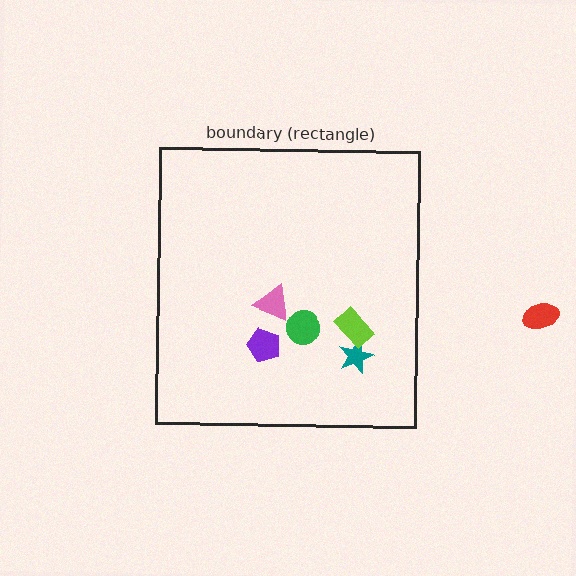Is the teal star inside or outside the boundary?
Inside.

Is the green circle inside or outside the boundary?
Inside.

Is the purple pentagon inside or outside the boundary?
Inside.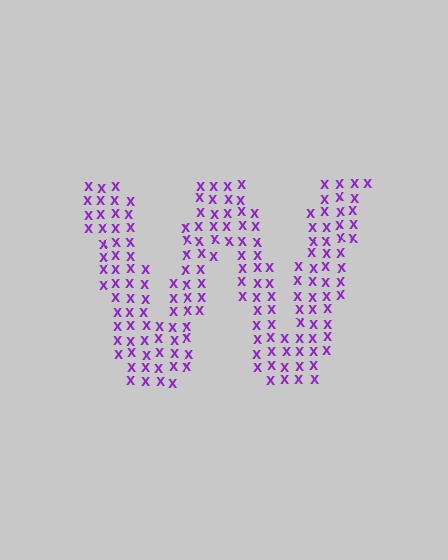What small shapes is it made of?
It is made of small letter X's.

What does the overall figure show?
The overall figure shows the letter W.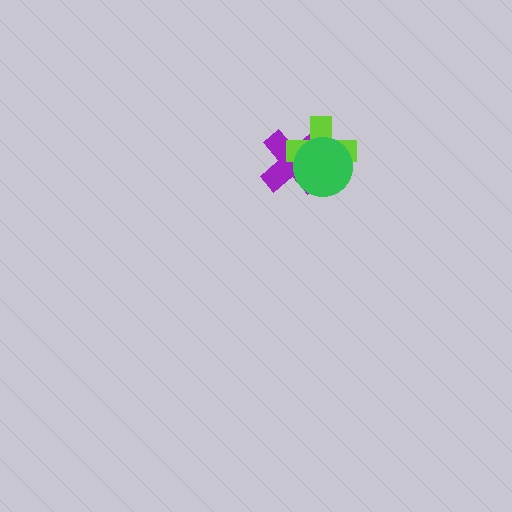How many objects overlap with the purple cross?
2 objects overlap with the purple cross.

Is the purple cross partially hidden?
Yes, it is partially covered by another shape.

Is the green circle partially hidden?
No, no other shape covers it.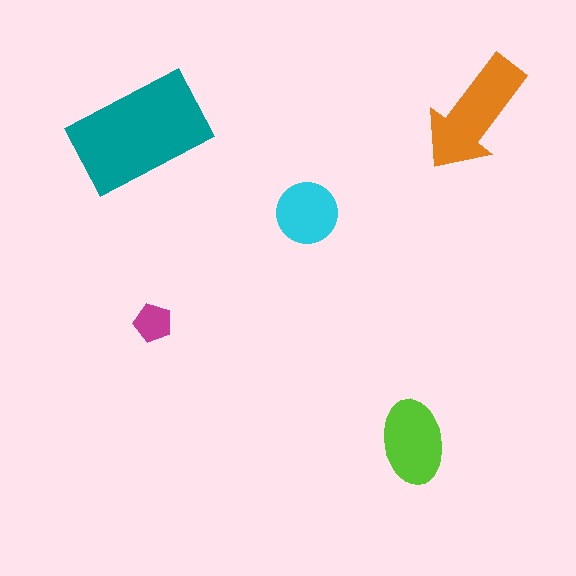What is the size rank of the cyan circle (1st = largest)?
4th.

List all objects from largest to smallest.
The teal rectangle, the orange arrow, the lime ellipse, the cyan circle, the magenta pentagon.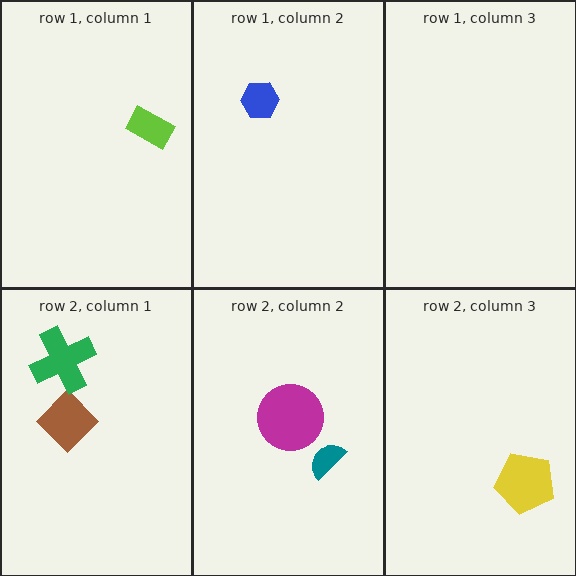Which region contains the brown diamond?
The row 2, column 1 region.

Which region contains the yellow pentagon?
The row 2, column 3 region.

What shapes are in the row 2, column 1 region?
The brown diamond, the green cross.